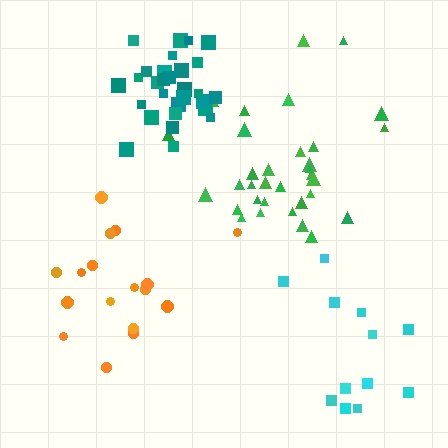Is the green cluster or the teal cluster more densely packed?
Teal.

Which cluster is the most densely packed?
Teal.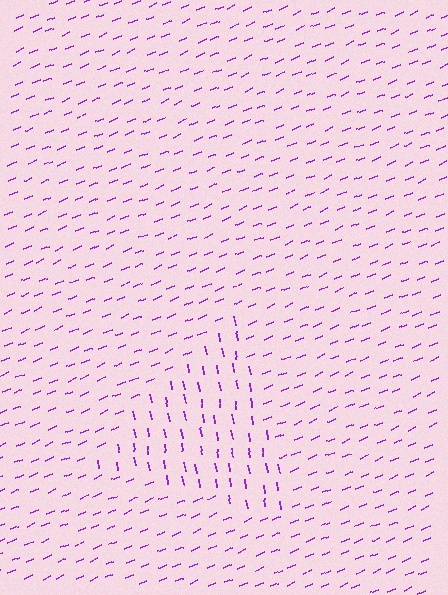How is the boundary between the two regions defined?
The boundary is defined purely by a change in line orientation (approximately 76 degrees difference). All lines are the same color and thickness.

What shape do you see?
I see a triangle.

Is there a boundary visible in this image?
Yes, there is a texture boundary formed by a change in line orientation.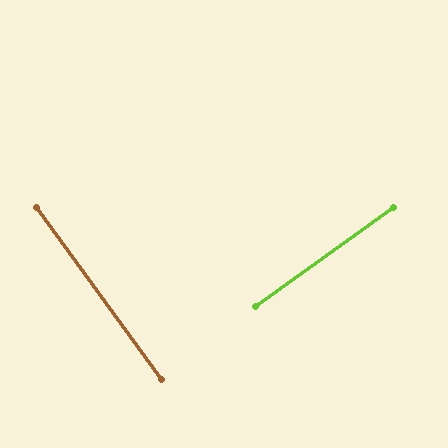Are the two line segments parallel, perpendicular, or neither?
Perpendicular — they meet at approximately 90°.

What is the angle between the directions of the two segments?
Approximately 90 degrees.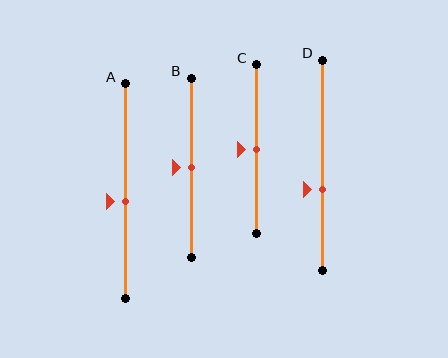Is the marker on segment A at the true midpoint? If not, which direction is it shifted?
No, the marker on segment A is shifted downward by about 5% of the segment length.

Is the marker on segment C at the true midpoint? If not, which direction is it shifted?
Yes, the marker on segment C is at the true midpoint.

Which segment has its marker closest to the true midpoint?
Segment B has its marker closest to the true midpoint.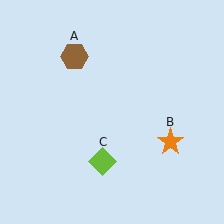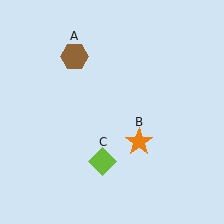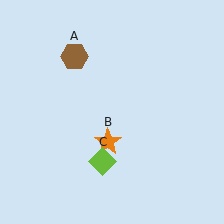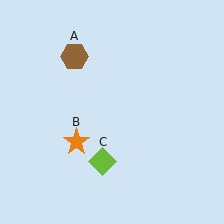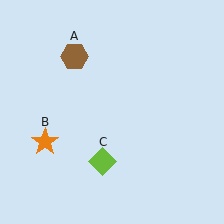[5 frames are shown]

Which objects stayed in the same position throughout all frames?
Brown hexagon (object A) and lime diamond (object C) remained stationary.